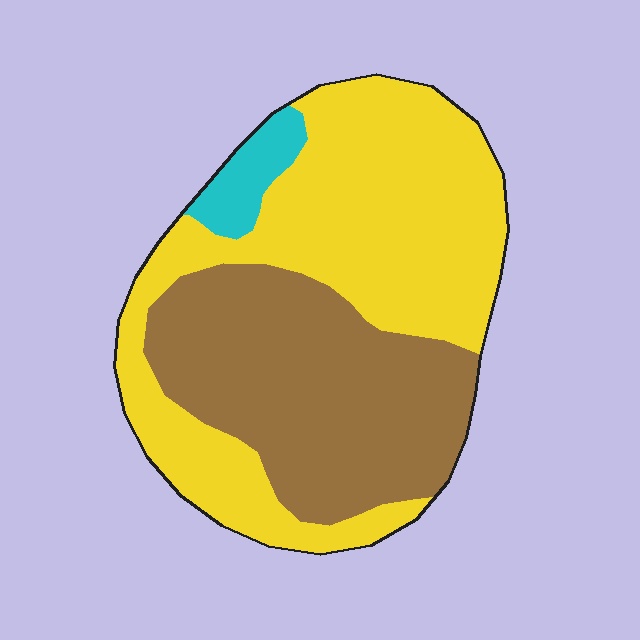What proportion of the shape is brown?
Brown takes up about two fifths (2/5) of the shape.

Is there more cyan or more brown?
Brown.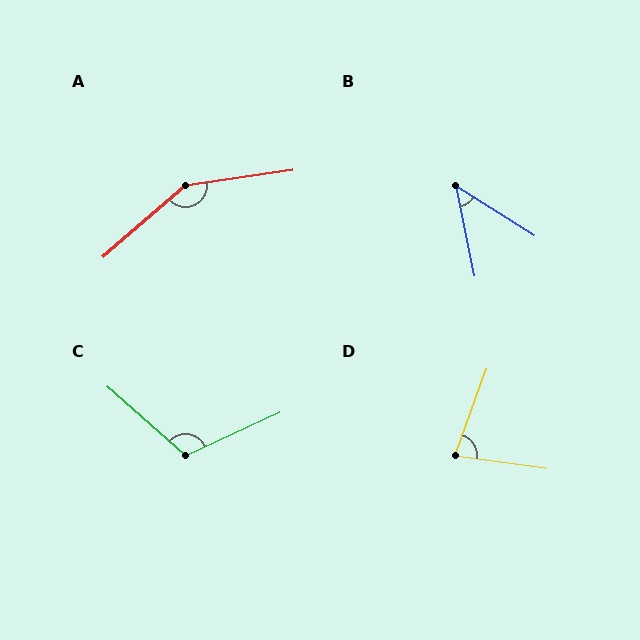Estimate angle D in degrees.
Approximately 78 degrees.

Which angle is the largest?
A, at approximately 147 degrees.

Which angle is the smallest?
B, at approximately 46 degrees.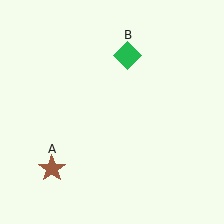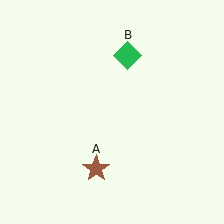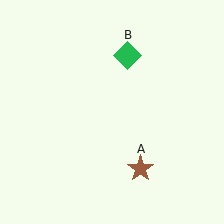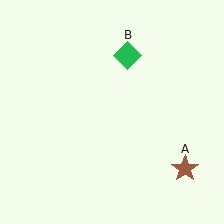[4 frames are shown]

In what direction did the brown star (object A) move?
The brown star (object A) moved right.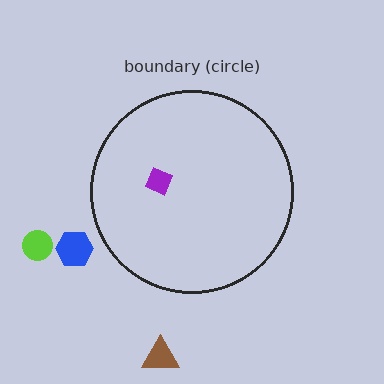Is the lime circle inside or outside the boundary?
Outside.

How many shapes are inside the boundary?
1 inside, 3 outside.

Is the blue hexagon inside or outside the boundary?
Outside.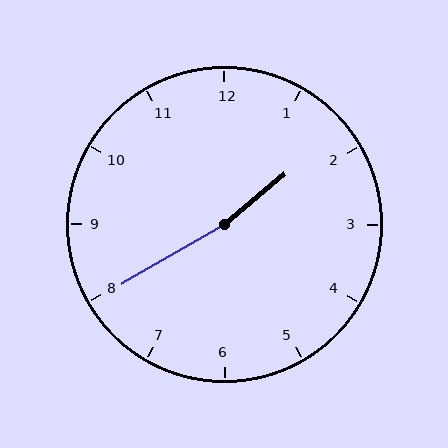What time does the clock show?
1:40.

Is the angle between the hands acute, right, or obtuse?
It is obtuse.